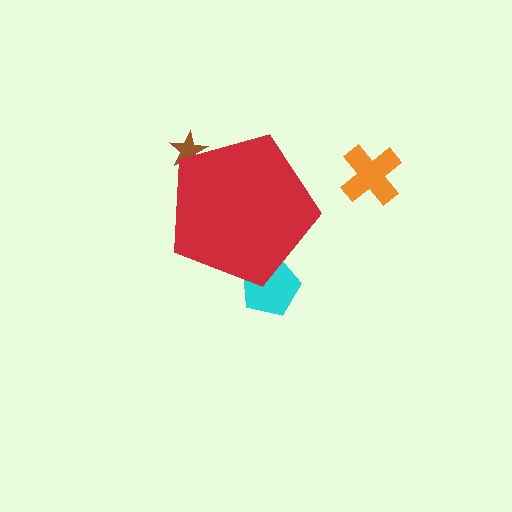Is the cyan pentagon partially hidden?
Yes, the cyan pentagon is partially hidden behind the red pentagon.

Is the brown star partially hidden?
Yes, the brown star is partially hidden behind the red pentagon.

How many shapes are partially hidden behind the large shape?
2 shapes are partially hidden.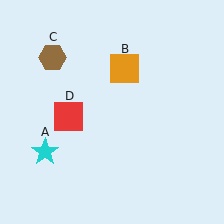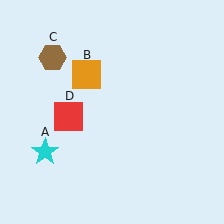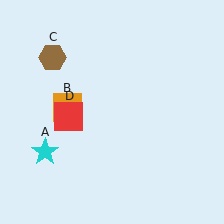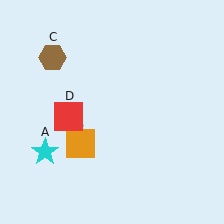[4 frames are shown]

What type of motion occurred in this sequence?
The orange square (object B) rotated counterclockwise around the center of the scene.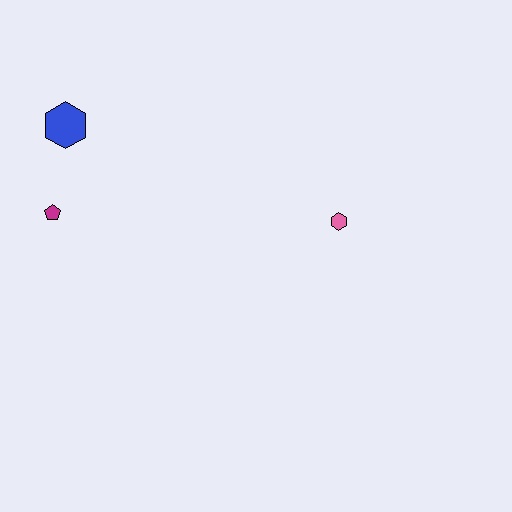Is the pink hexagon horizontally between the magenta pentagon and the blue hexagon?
No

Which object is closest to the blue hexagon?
The magenta pentagon is closest to the blue hexagon.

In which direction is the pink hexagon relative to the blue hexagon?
The pink hexagon is to the right of the blue hexagon.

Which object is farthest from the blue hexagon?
The pink hexagon is farthest from the blue hexagon.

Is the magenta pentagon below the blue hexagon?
Yes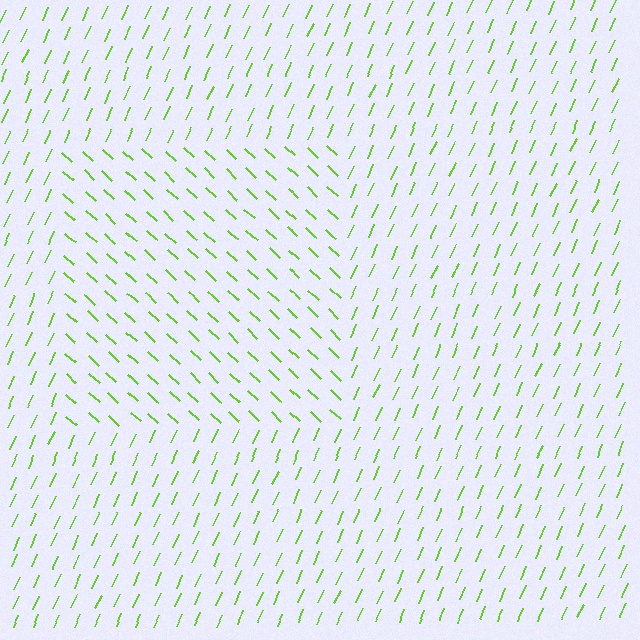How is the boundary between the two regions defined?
The boundary is defined purely by a change in line orientation (approximately 71 degrees difference). All lines are the same color and thickness.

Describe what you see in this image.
The image is filled with small lime line segments. A rectangle region in the image has lines oriented differently from the surrounding lines, creating a visible texture boundary.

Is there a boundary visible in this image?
Yes, there is a texture boundary formed by a change in line orientation.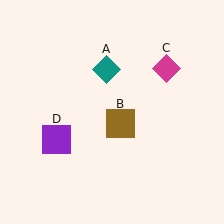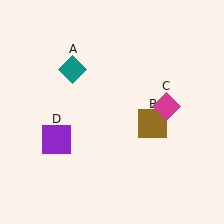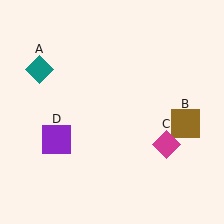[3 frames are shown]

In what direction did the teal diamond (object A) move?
The teal diamond (object A) moved left.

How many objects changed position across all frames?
3 objects changed position: teal diamond (object A), brown square (object B), magenta diamond (object C).